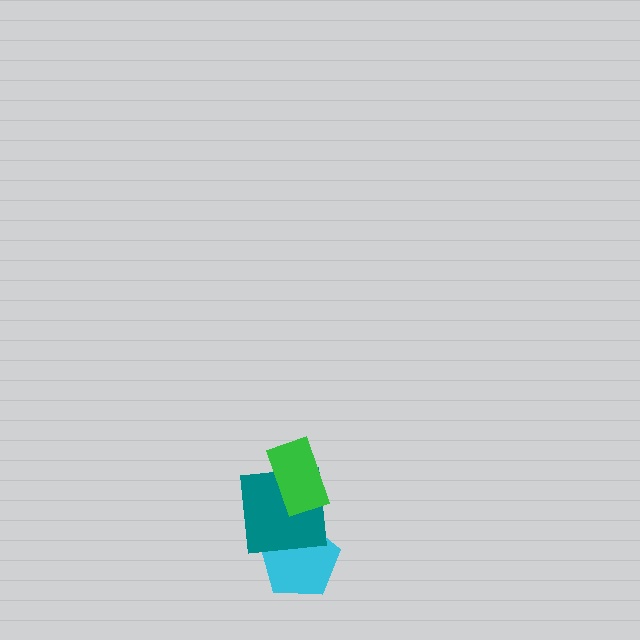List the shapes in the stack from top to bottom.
From top to bottom: the green rectangle, the teal square, the cyan pentagon.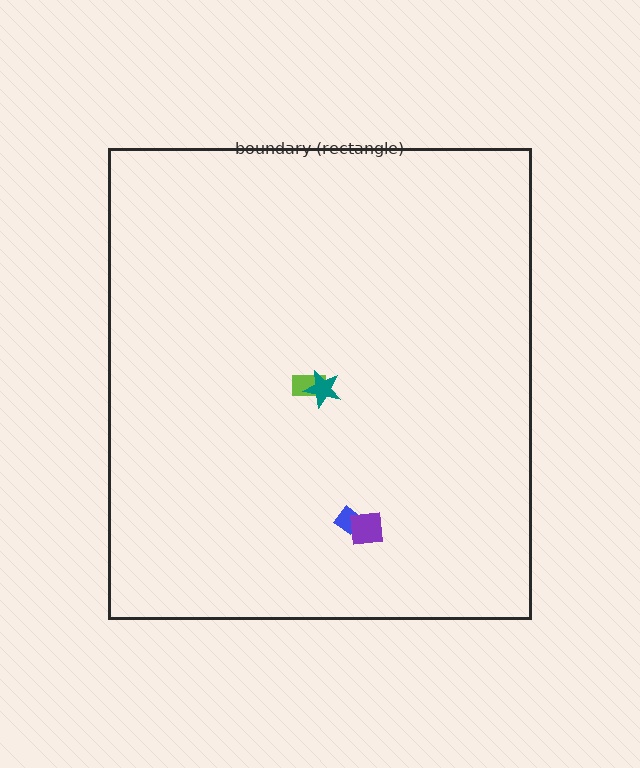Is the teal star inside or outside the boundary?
Inside.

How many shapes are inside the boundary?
4 inside, 0 outside.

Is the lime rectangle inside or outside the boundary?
Inside.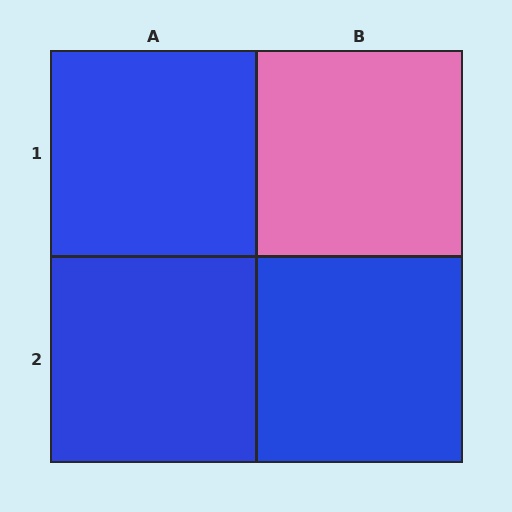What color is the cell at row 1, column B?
Pink.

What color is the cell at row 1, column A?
Blue.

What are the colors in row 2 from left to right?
Blue, blue.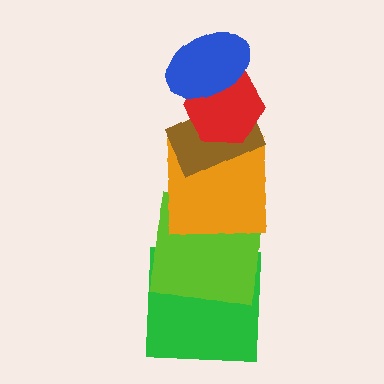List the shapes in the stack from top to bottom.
From top to bottom: the blue ellipse, the red hexagon, the brown rectangle, the orange square, the lime square, the green square.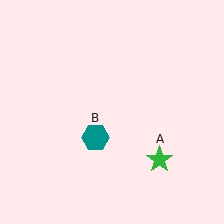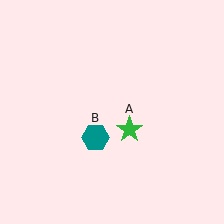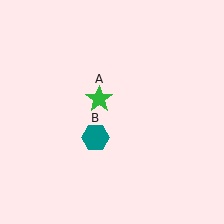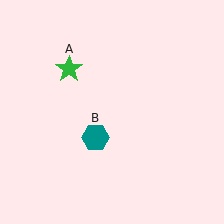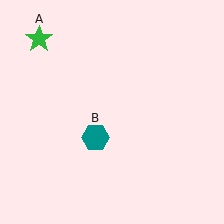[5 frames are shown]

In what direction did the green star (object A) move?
The green star (object A) moved up and to the left.